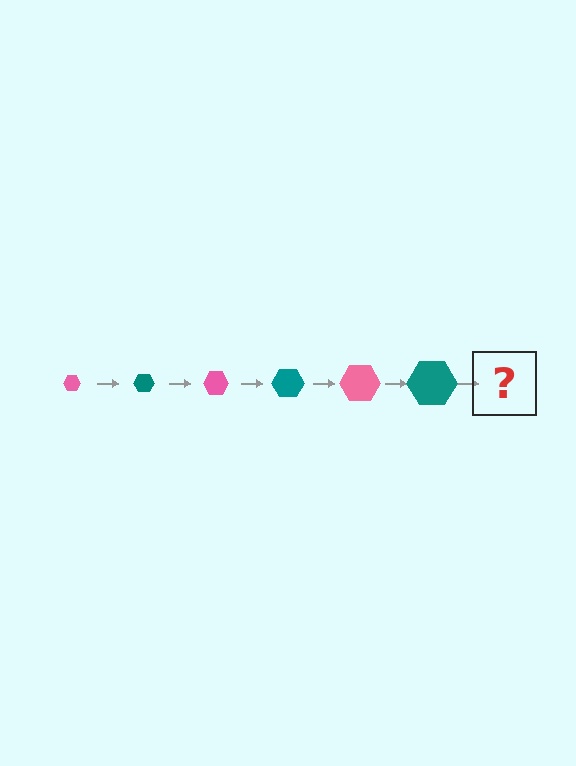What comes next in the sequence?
The next element should be a pink hexagon, larger than the previous one.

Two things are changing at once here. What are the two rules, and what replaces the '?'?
The two rules are that the hexagon grows larger each step and the color cycles through pink and teal. The '?' should be a pink hexagon, larger than the previous one.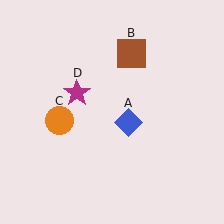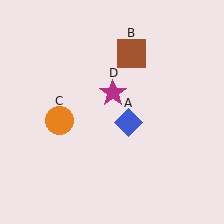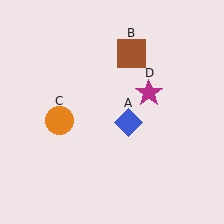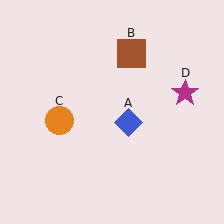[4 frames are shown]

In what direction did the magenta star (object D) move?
The magenta star (object D) moved right.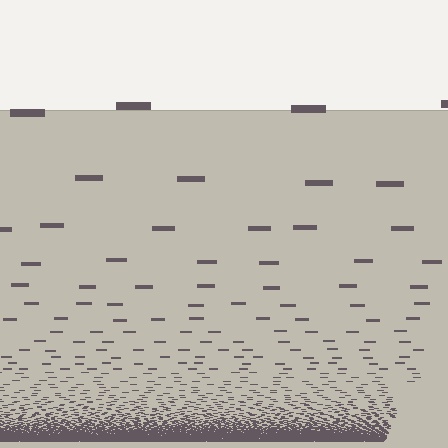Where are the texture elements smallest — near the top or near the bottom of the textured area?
Near the bottom.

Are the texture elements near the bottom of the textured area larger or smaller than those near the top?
Smaller. The gradient is inverted — elements near the bottom are smaller and denser.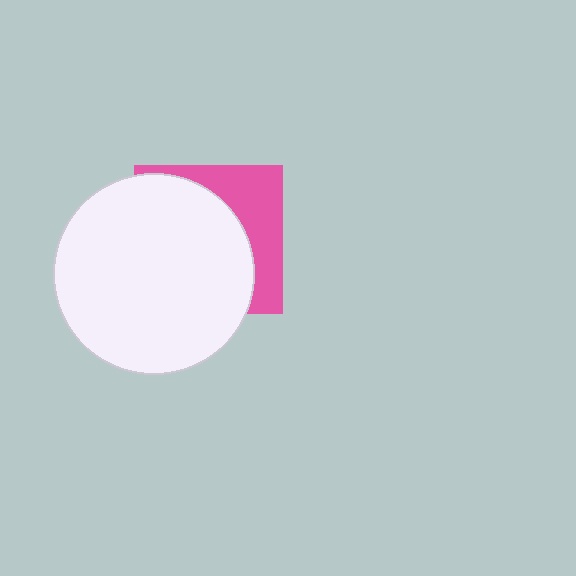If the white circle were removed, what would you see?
You would see the complete pink square.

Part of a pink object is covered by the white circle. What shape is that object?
It is a square.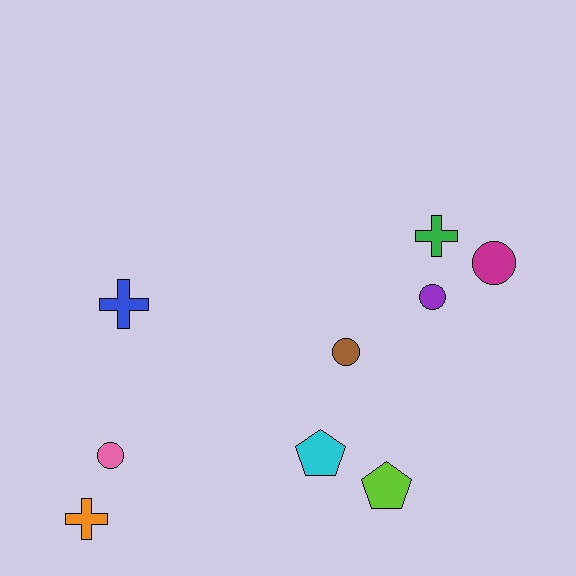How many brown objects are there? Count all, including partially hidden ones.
There is 1 brown object.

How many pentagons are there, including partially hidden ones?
There are 2 pentagons.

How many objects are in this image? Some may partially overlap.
There are 9 objects.